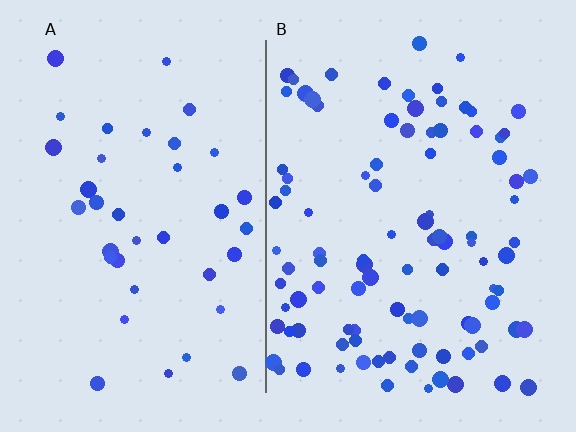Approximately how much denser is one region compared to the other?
Approximately 2.6× — region B over region A.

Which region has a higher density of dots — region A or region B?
B (the right).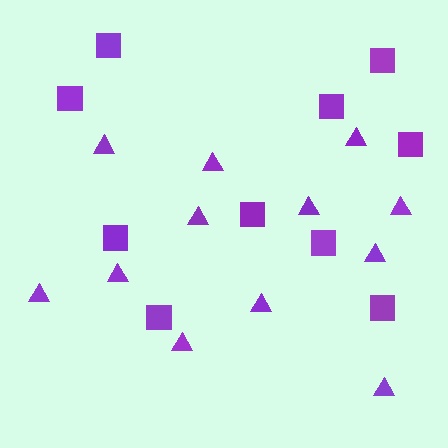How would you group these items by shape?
There are 2 groups: one group of squares (10) and one group of triangles (12).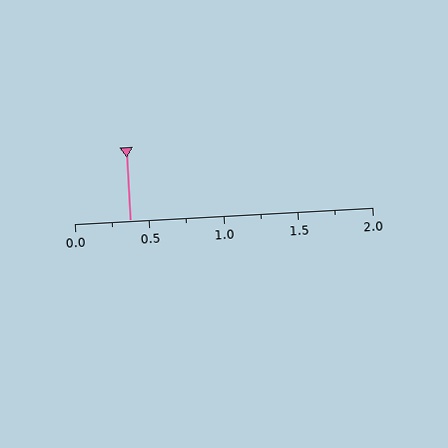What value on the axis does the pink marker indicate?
The marker indicates approximately 0.38.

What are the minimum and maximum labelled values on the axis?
The axis runs from 0.0 to 2.0.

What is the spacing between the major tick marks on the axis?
The major ticks are spaced 0.5 apart.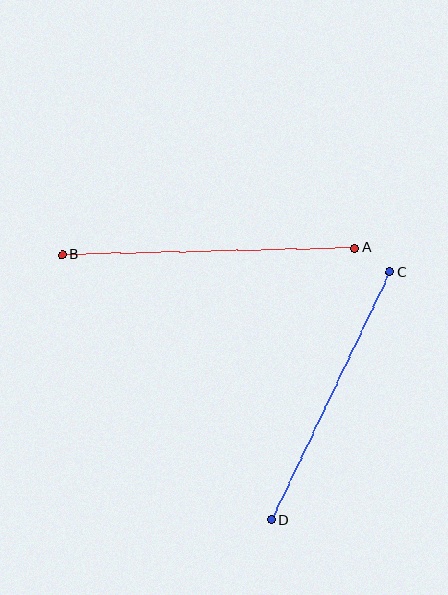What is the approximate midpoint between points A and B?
The midpoint is at approximately (209, 251) pixels.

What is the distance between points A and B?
The distance is approximately 293 pixels.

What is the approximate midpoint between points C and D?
The midpoint is at approximately (331, 396) pixels.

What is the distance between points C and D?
The distance is approximately 275 pixels.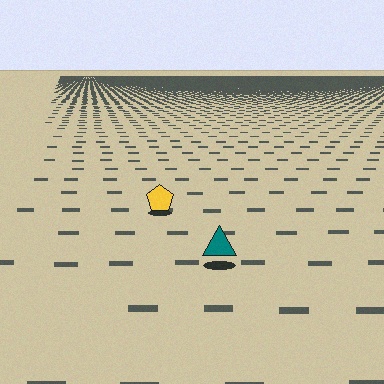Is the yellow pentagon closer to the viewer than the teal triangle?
No. The teal triangle is closer — you can tell from the texture gradient: the ground texture is coarser near it.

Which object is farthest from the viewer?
The yellow pentagon is farthest from the viewer. It appears smaller and the ground texture around it is denser.